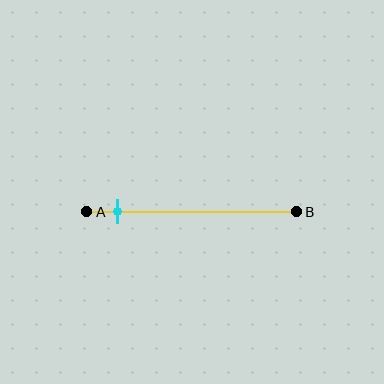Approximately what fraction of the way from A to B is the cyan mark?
The cyan mark is approximately 15% of the way from A to B.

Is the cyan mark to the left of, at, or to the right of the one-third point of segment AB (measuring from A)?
The cyan mark is to the left of the one-third point of segment AB.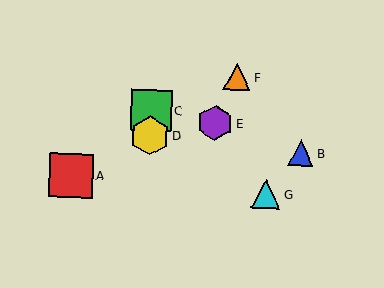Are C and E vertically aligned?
No, C is at x≈151 and E is at x≈215.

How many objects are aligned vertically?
2 objects (C, D) are aligned vertically.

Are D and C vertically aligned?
Yes, both are at x≈150.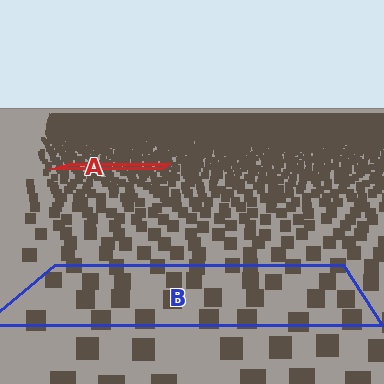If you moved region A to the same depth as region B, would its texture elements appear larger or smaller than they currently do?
They would appear larger. At a closer depth, the same texture elements are projected at a bigger on-screen size.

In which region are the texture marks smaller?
The texture marks are smaller in region A, because it is farther away.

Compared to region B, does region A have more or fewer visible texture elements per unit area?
Region A has more texture elements per unit area — they are packed more densely because it is farther away.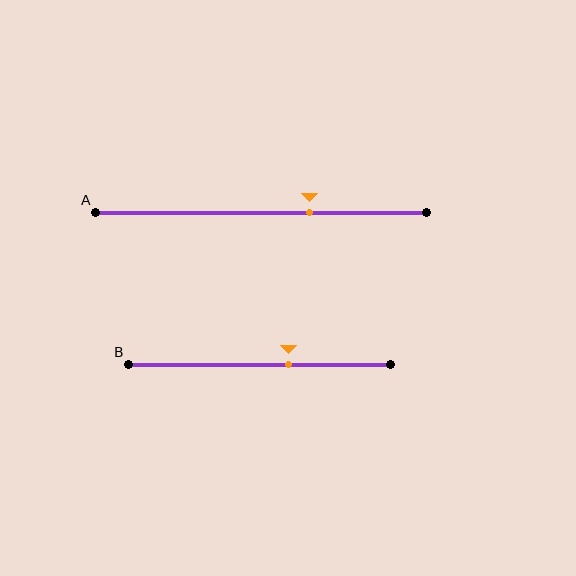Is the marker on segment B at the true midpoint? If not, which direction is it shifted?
No, the marker on segment B is shifted to the right by about 11% of the segment length.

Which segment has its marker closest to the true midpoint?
Segment B has its marker closest to the true midpoint.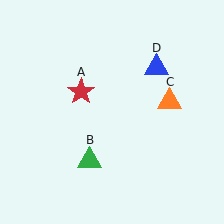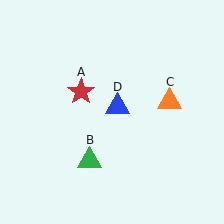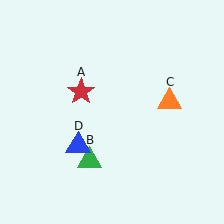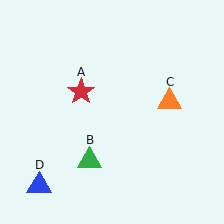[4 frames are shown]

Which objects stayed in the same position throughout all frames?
Red star (object A) and green triangle (object B) and orange triangle (object C) remained stationary.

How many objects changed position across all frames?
1 object changed position: blue triangle (object D).